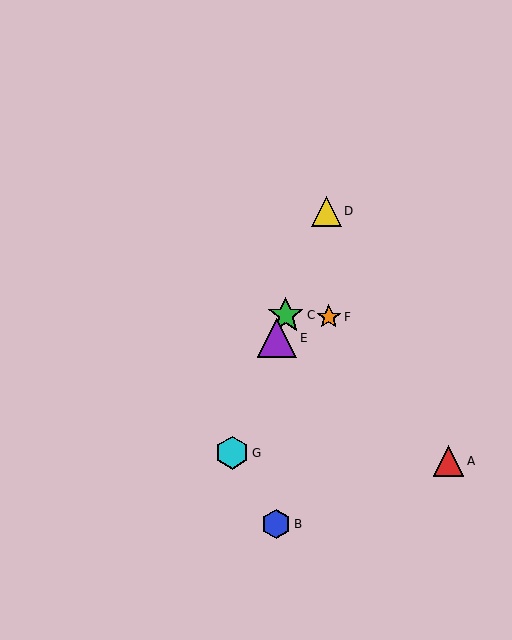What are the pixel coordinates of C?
Object C is at (286, 315).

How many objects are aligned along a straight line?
4 objects (C, D, E, G) are aligned along a straight line.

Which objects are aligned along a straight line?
Objects C, D, E, G are aligned along a straight line.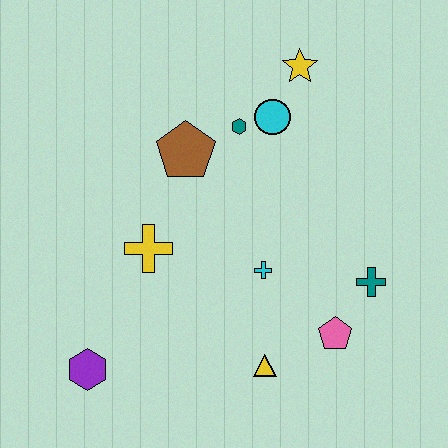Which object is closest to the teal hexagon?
The cyan circle is closest to the teal hexagon.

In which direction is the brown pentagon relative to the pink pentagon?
The brown pentagon is above the pink pentagon.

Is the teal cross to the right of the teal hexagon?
Yes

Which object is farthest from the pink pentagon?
The yellow star is farthest from the pink pentagon.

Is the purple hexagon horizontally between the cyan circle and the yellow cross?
No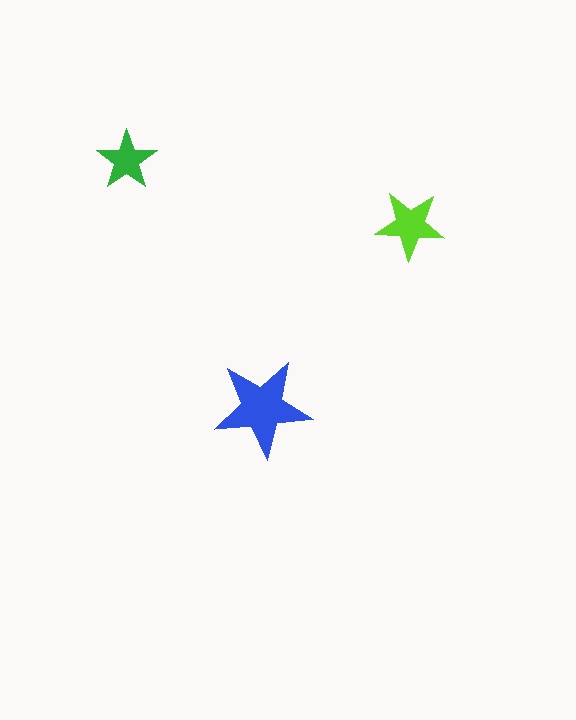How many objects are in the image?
There are 3 objects in the image.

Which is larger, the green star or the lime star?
The lime one.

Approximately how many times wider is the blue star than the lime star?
About 1.5 times wider.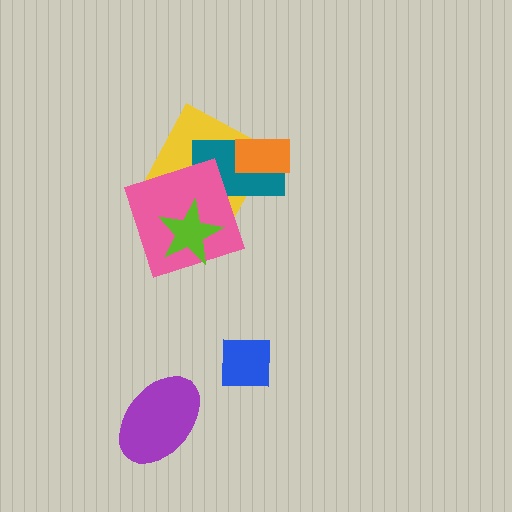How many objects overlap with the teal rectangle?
3 objects overlap with the teal rectangle.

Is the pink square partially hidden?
Yes, it is partially covered by another shape.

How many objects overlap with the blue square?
0 objects overlap with the blue square.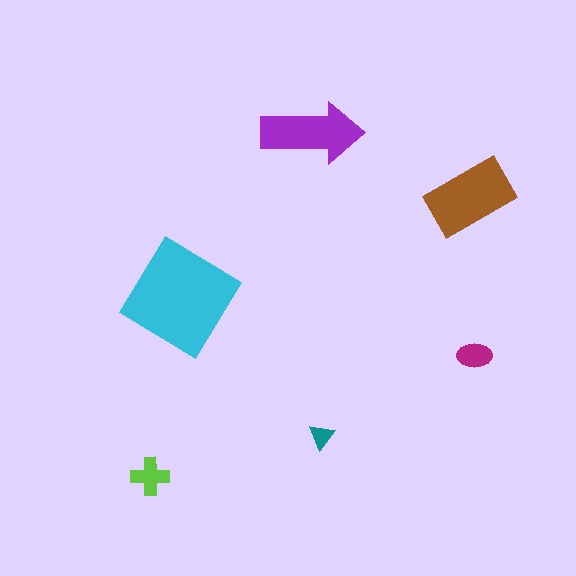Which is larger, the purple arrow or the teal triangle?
The purple arrow.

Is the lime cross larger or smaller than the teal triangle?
Larger.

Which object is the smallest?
The teal triangle.